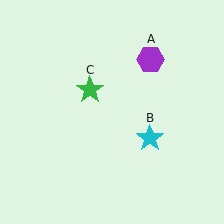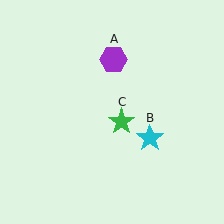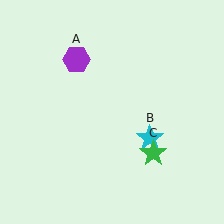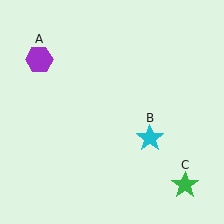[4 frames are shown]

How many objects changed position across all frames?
2 objects changed position: purple hexagon (object A), green star (object C).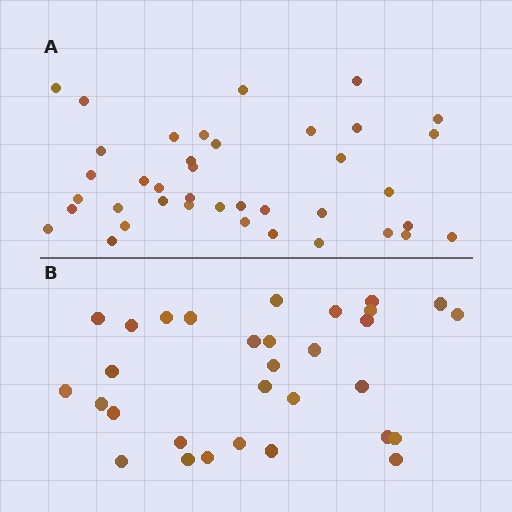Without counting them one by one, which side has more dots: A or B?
Region A (the top region) has more dots.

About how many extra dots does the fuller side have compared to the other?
Region A has roughly 8 or so more dots than region B.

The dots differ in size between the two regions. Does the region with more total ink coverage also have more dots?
No. Region B has more total ink coverage because its dots are larger, but region A actually contains more individual dots. Total area can be misleading — the number of items is what matters here.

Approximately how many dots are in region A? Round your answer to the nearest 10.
About 40 dots. (The exact count is 39, which rounds to 40.)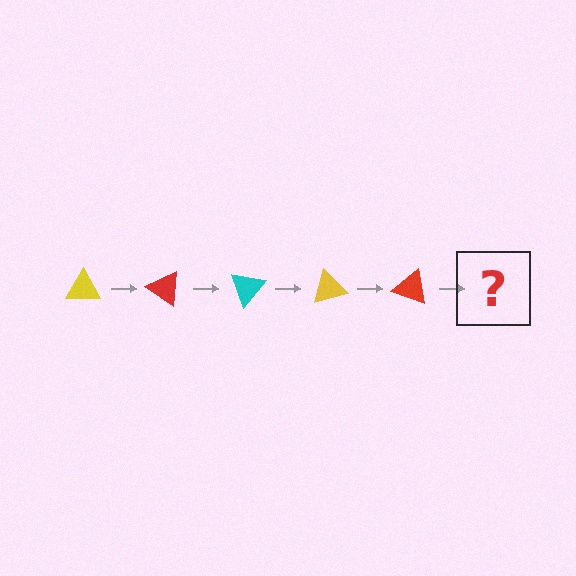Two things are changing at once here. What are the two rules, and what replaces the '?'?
The two rules are that it rotates 35 degrees each step and the color cycles through yellow, red, and cyan. The '?' should be a cyan triangle, rotated 175 degrees from the start.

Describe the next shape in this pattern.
It should be a cyan triangle, rotated 175 degrees from the start.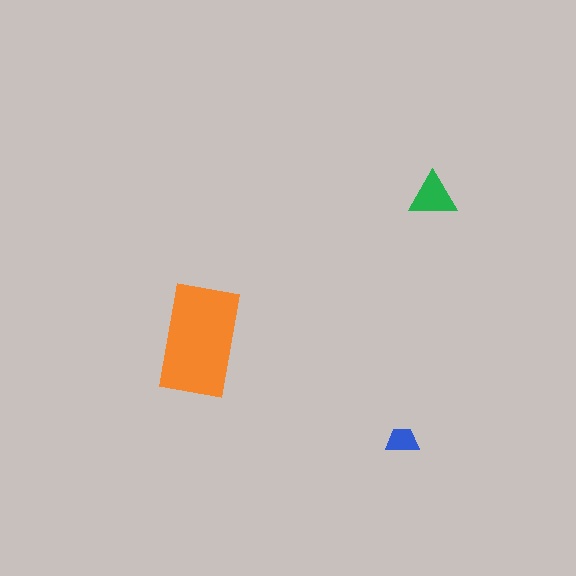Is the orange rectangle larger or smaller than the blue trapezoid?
Larger.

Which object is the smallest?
The blue trapezoid.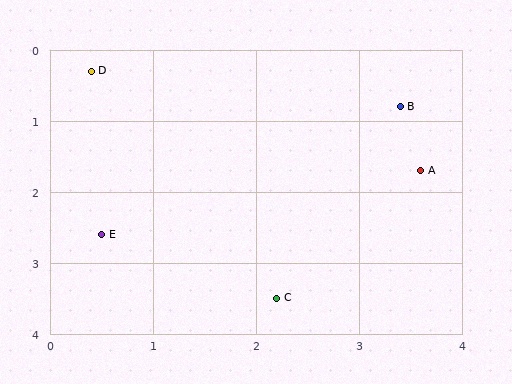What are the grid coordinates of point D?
Point D is at approximately (0.4, 0.3).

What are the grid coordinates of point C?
Point C is at approximately (2.2, 3.5).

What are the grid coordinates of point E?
Point E is at approximately (0.5, 2.6).